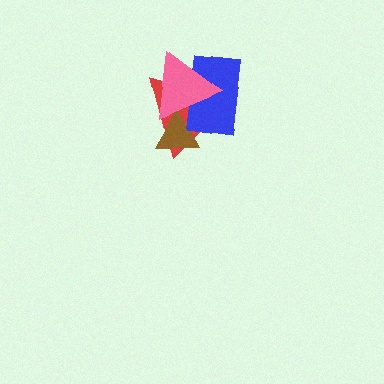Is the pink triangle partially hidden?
No, no other shape covers it.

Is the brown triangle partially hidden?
Yes, it is partially covered by another shape.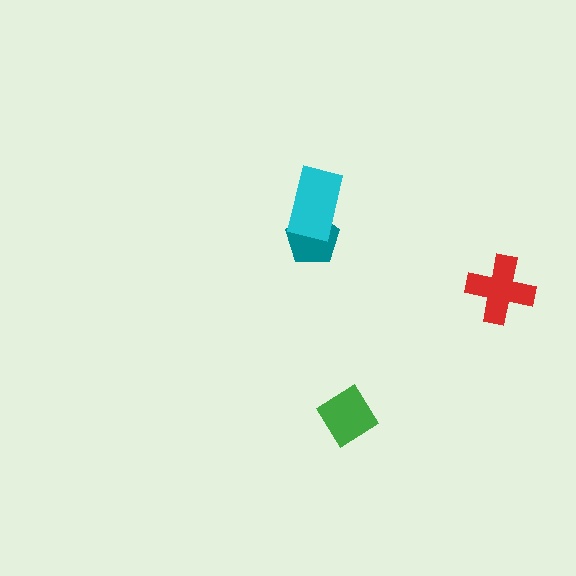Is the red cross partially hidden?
No, no other shape covers it.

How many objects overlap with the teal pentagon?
1 object overlaps with the teal pentagon.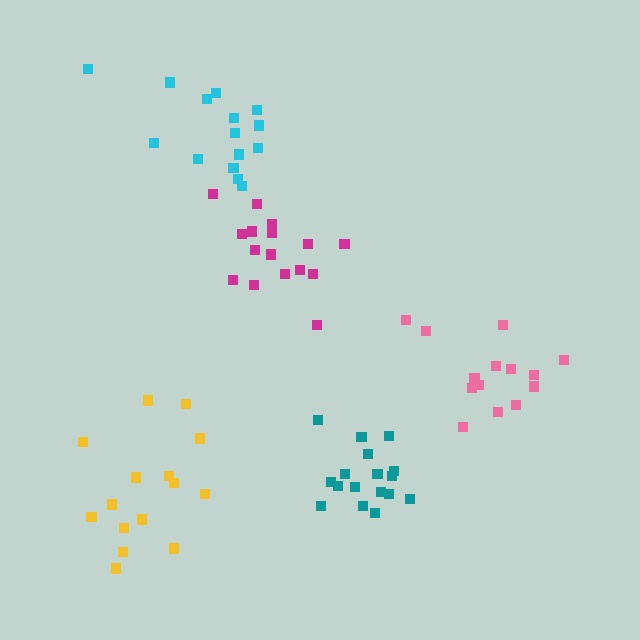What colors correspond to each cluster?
The clusters are colored: teal, pink, cyan, magenta, yellow.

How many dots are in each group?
Group 1: 17 dots, Group 2: 14 dots, Group 3: 15 dots, Group 4: 16 dots, Group 5: 15 dots (77 total).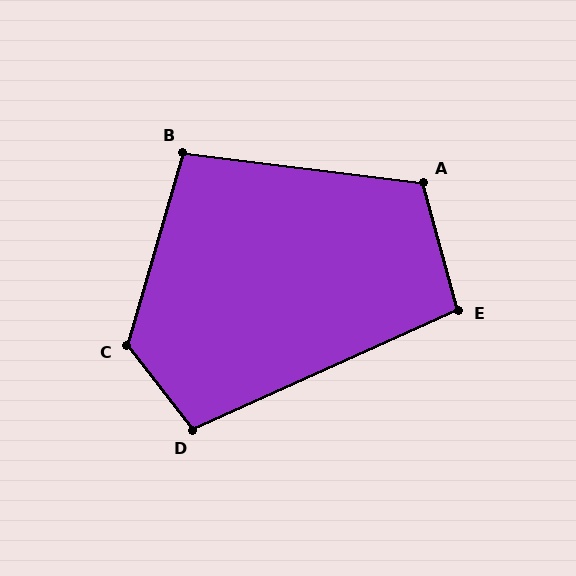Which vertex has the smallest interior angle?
B, at approximately 99 degrees.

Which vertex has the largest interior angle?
C, at approximately 126 degrees.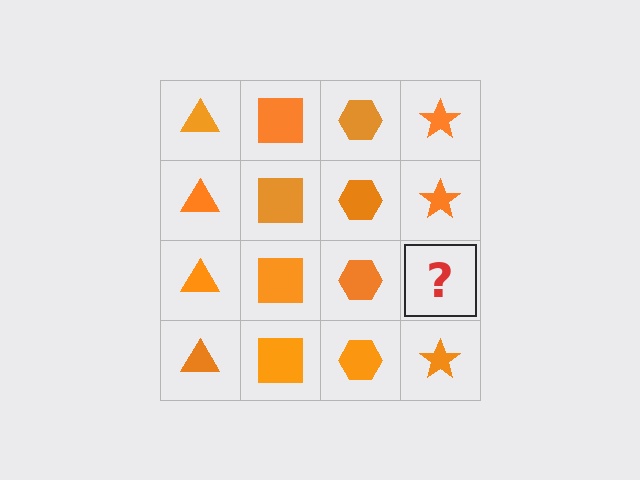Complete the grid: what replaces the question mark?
The question mark should be replaced with an orange star.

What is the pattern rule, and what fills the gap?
The rule is that each column has a consistent shape. The gap should be filled with an orange star.